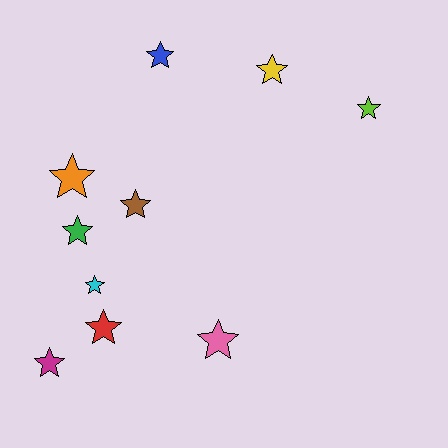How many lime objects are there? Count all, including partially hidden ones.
There is 1 lime object.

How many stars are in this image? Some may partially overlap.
There are 10 stars.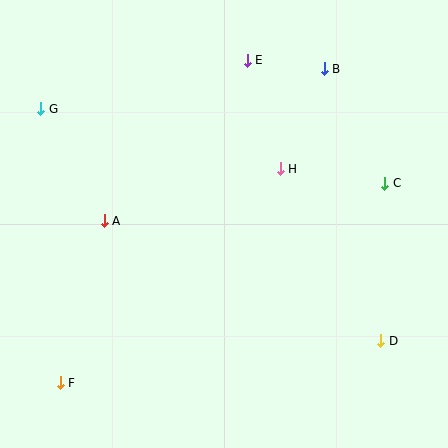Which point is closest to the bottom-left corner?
Point F is closest to the bottom-left corner.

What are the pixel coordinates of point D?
Point D is at (381, 341).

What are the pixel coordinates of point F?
Point F is at (60, 383).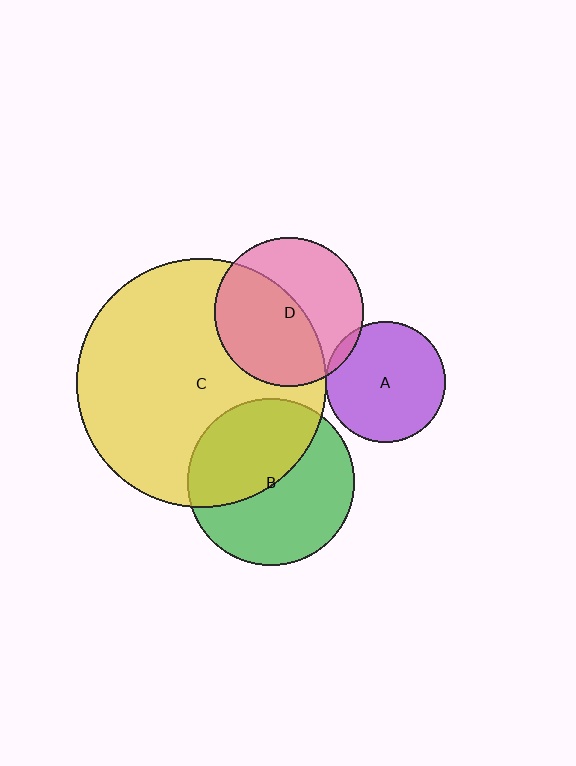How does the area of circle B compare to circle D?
Approximately 1.3 times.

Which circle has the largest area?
Circle C (yellow).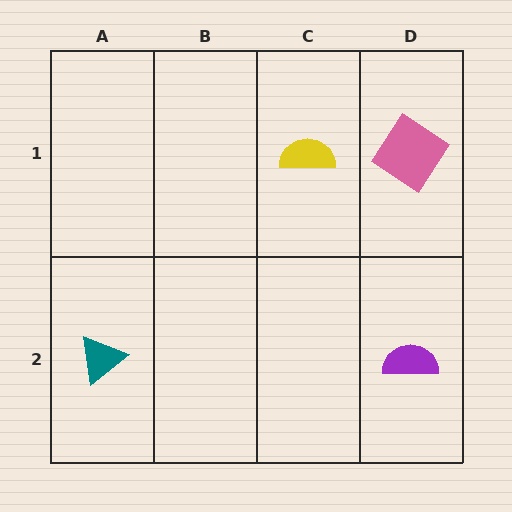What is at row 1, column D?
A pink diamond.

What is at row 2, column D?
A purple semicircle.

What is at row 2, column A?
A teal triangle.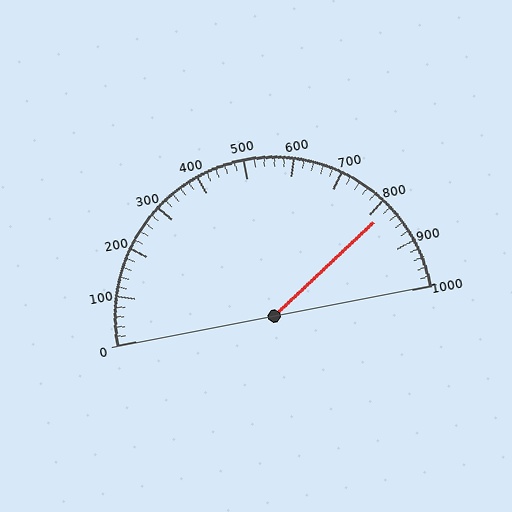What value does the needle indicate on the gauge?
The needle indicates approximately 820.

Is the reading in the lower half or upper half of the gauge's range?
The reading is in the upper half of the range (0 to 1000).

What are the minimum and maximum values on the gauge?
The gauge ranges from 0 to 1000.